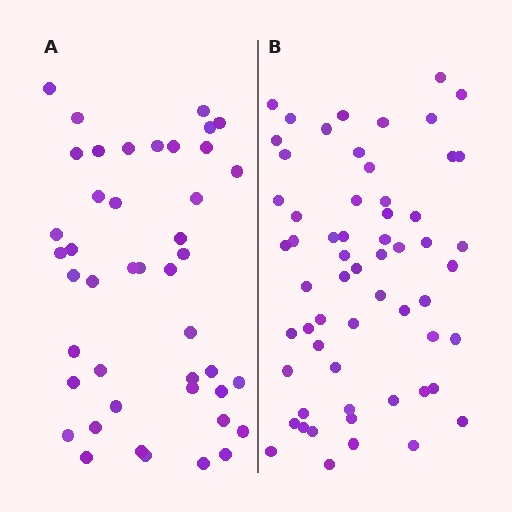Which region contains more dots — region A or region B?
Region B (the right region) has more dots.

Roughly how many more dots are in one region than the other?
Region B has approximately 15 more dots than region A.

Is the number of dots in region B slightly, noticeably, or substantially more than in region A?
Region B has noticeably more, but not dramatically so. The ratio is roughly 1.4 to 1.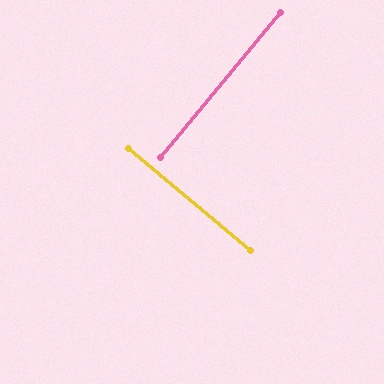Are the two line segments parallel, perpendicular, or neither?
Perpendicular — they meet at approximately 90°.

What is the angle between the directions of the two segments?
Approximately 90 degrees.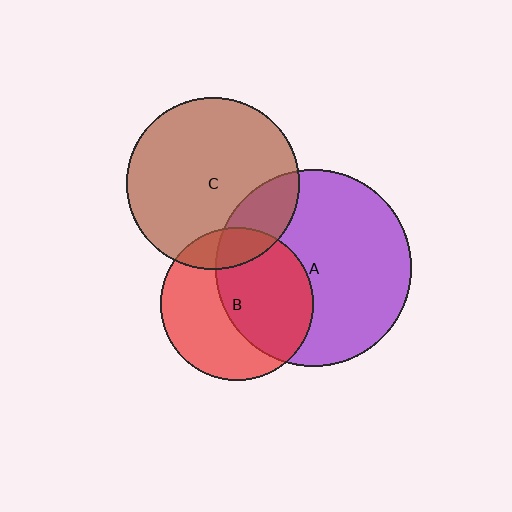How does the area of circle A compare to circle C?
Approximately 1.3 times.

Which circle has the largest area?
Circle A (purple).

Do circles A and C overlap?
Yes.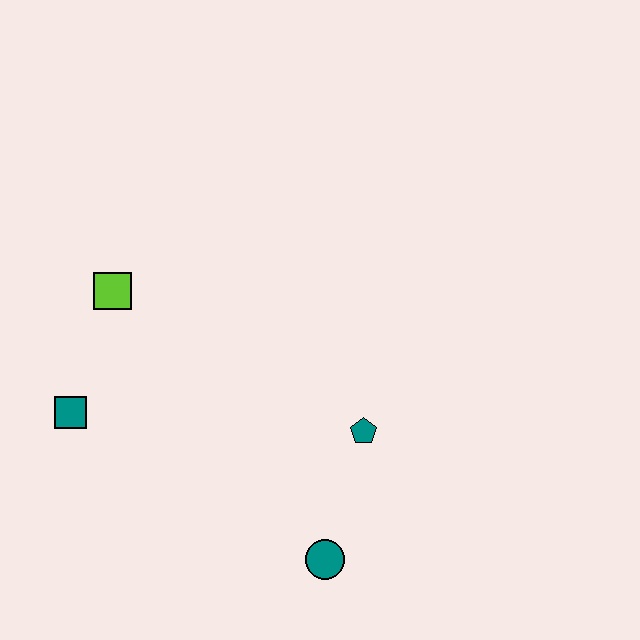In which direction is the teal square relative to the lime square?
The teal square is below the lime square.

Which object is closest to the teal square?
The lime square is closest to the teal square.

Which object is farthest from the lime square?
The teal circle is farthest from the lime square.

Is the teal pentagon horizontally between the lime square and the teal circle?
No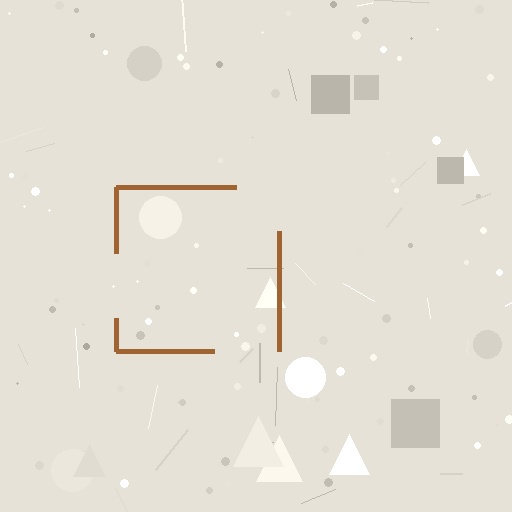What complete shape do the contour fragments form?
The contour fragments form a square.